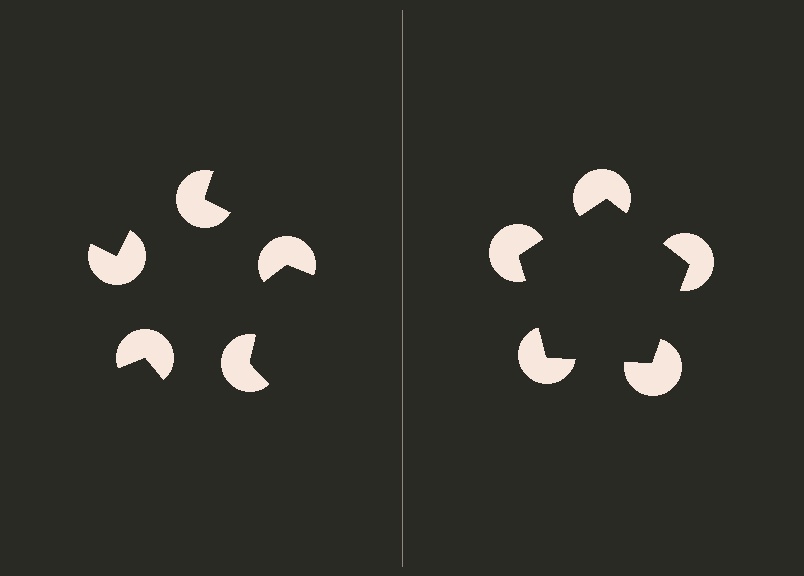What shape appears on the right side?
An illusory pentagon.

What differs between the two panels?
The pac-man discs are positioned identically on both sides; only the wedge orientations differ. On the right they align to a pentagon; on the left they are misaligned.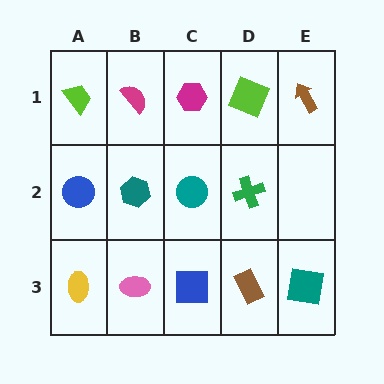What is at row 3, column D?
A brown rectangle.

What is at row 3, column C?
A blue square.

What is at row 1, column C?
A magenta hexagon.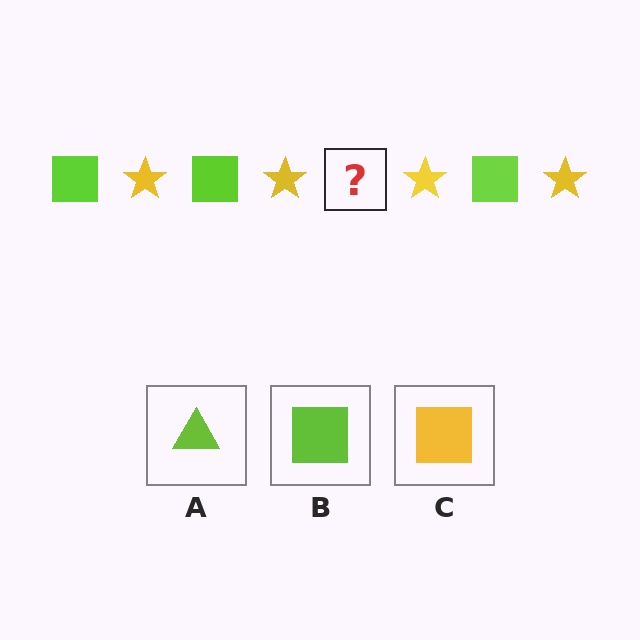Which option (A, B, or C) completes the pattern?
B.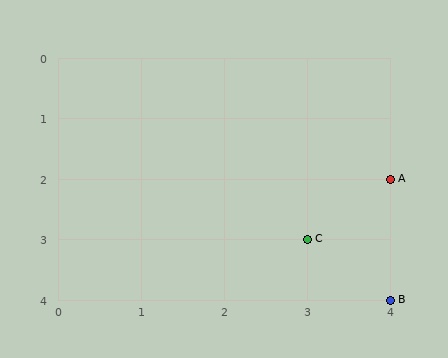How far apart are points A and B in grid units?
Points A and B are 2 rows apart.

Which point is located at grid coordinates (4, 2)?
Point A is at (4, 2).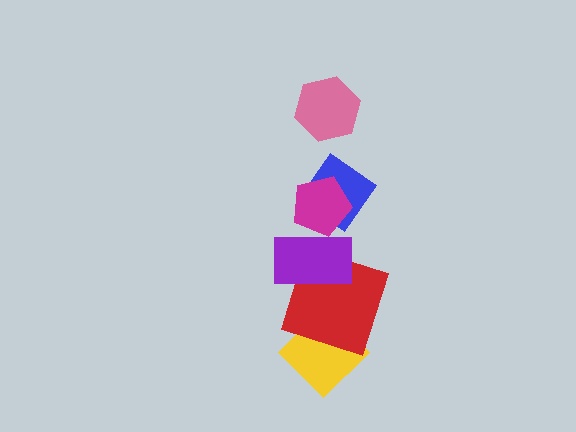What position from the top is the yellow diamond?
The yellow diamond is 6th from the top.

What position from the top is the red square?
The red square is 5th from the top.